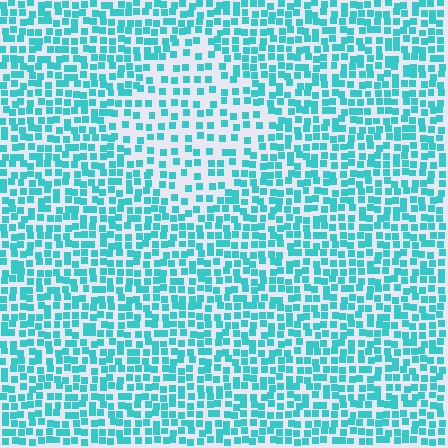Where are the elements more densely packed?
The elements are more densely packed outside the diamond boundary.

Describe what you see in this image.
The image contains small cyan elements arranged at two different densities. A diamond-shaped region is visible where the elements are less densely packed than the surrounding area.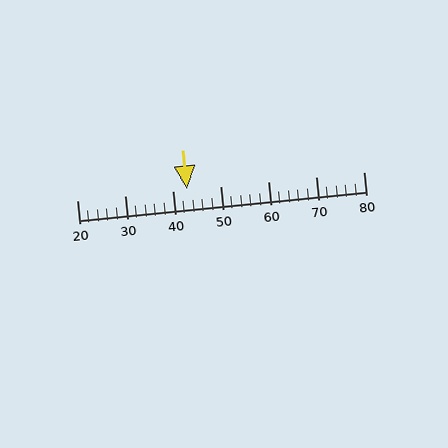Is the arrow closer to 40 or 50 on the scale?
The arrow is closer to 40.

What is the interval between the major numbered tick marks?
The major tick marks are spaced 10 units apart.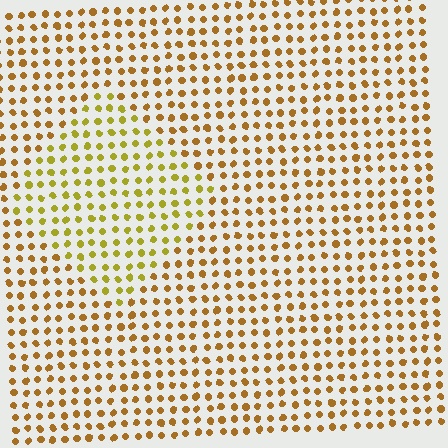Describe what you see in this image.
The image is filled with small brown elements in a uniform arrangement. A diamond-shaped region is visible where the elements are tinted to a slightly different hue, forming a subtle color boundary.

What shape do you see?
I see a diamond.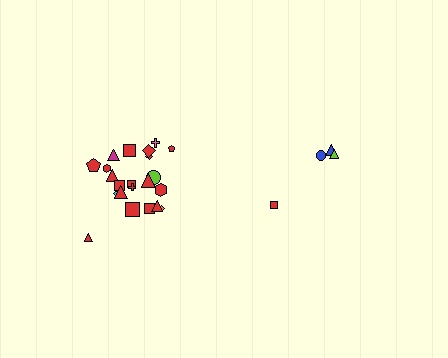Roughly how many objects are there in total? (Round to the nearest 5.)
Roughly 25 objects in total.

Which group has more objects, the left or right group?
The left group.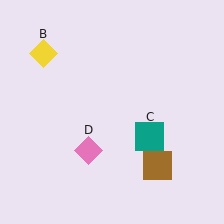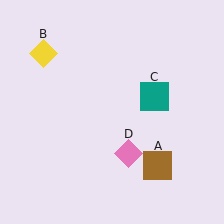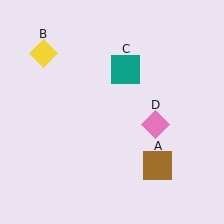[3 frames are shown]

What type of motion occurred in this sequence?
The teal square (object C), pink diamond (object D) rotated counterclockwise around the center of the scene.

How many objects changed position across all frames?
2 objects changed position: teal square (object C), pink diamond (object D).